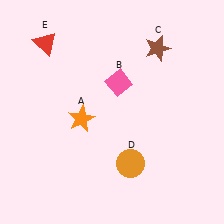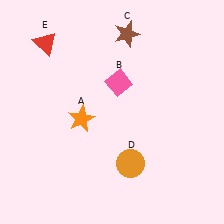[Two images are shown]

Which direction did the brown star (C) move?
The brown star (C) moved left.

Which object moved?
The brown star (C) moved left.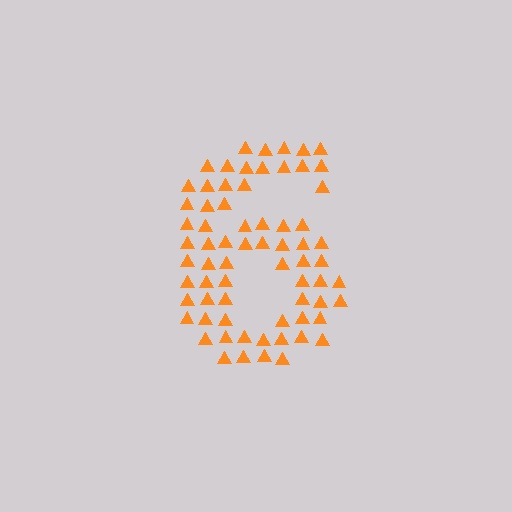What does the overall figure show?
The overall figure shows the digit 6.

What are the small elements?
The small elements are triangles.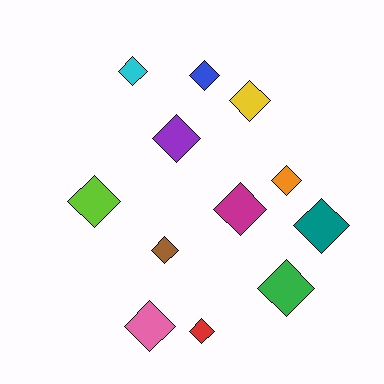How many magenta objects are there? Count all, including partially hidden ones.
There is 1 magenta object.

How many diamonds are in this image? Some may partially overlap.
There are 12 diamonds.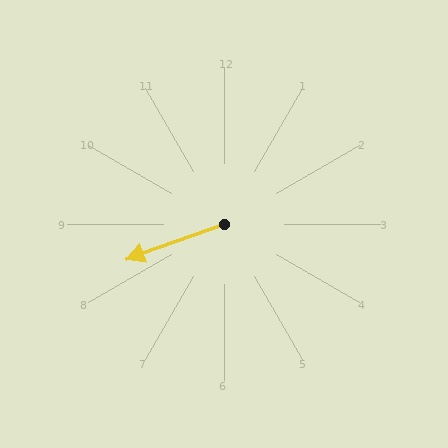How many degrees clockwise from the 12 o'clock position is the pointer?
Approximately 250 degrees.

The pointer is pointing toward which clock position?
Roughly 8 o'clock.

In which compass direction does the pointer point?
West.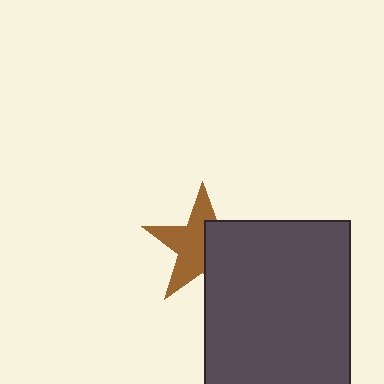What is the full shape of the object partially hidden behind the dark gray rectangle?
The partially hidden object is a brown star.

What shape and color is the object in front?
The object in front is a dark gray rectangle.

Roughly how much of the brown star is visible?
About half of it is visible (roughly 56%).